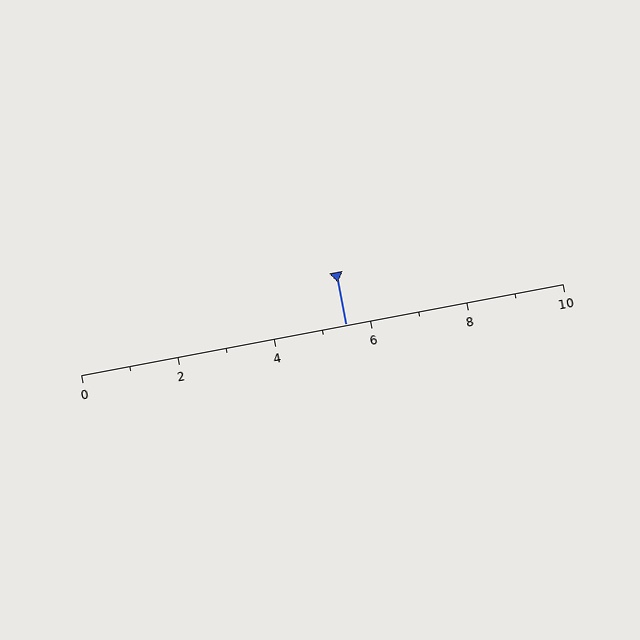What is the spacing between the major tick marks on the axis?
The major ticks are spaced 2 apart.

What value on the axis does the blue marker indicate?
The marker indicates approximately 5.5.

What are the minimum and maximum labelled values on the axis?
The axis runs from 0 to 10.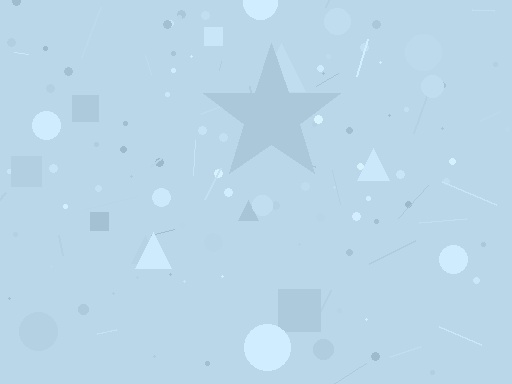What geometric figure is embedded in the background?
A star is embedded in the background.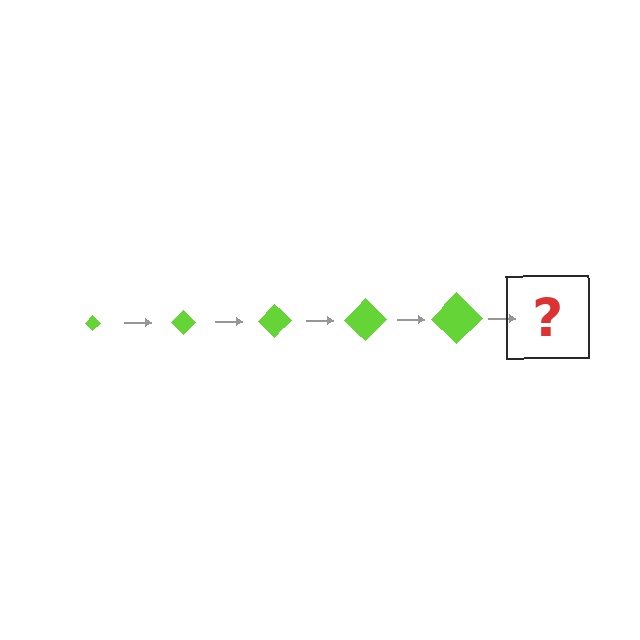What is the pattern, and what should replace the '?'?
The pattern is that the diamond gets progressively larger each step. The '?' should be a lime diamond, larger than the previous one.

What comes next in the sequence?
The next element should be a lime diamond, larger than the previous one.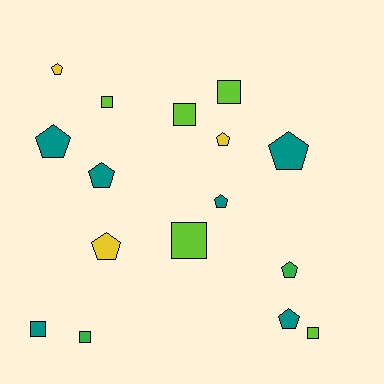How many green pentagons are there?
There is 1 green pentagon.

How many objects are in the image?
There are 16 objects.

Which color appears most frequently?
Teal, with 6 objects.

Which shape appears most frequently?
Pentagon, with 9 objects.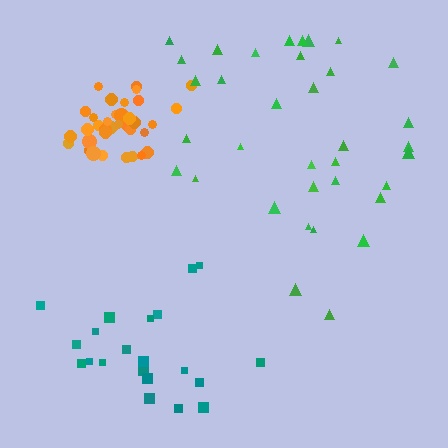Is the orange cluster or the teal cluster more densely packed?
Orange.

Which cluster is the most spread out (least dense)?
Green.